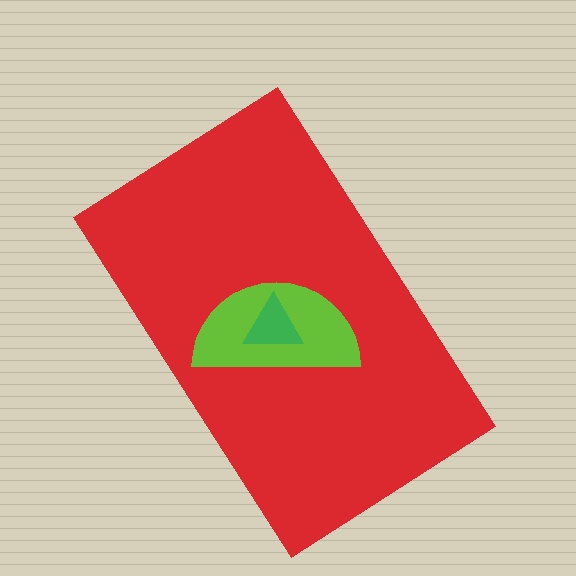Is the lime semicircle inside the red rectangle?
Yes.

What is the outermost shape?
The red rectangle.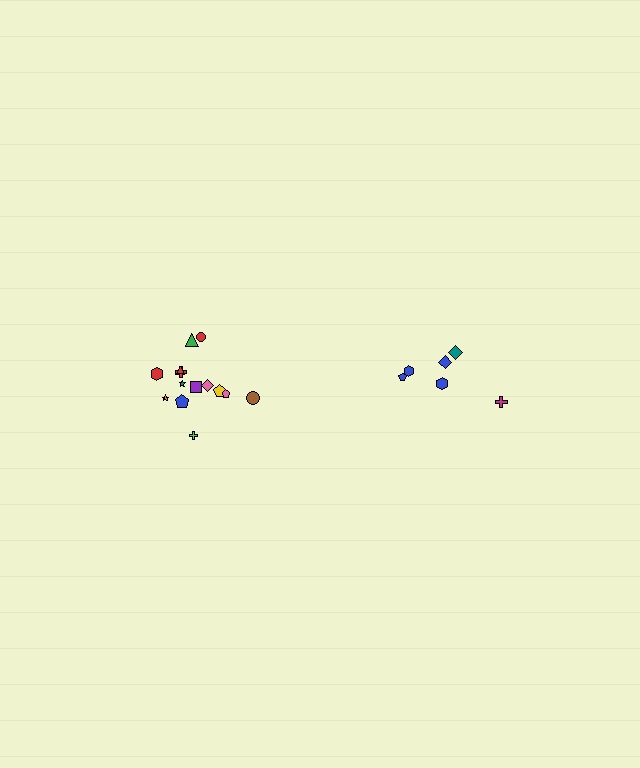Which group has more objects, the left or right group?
The left group.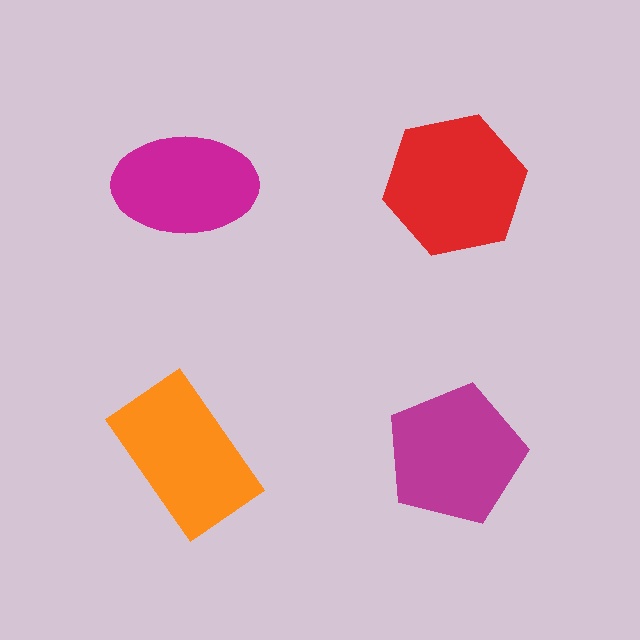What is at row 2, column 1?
An orange rectangle.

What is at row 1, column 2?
A red hexagon.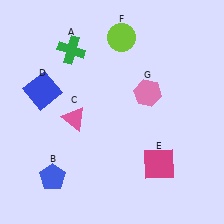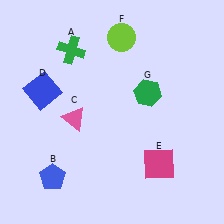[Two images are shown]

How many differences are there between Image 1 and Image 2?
There is 1 difference between the two images.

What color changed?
The hexagon (G) changed from pink in Image 1 to green in Image 2.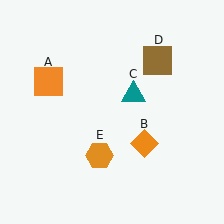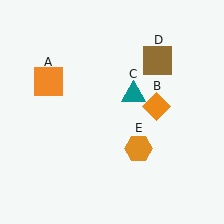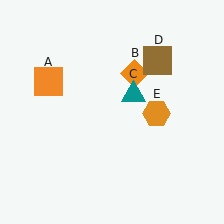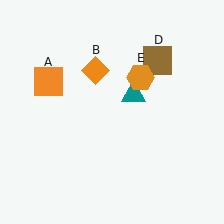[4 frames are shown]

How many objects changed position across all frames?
2 objects changed position: orange diamond (object B), orange hexagon (object E).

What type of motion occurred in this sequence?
The orange diamond (object B), orange hexagon (object E) rotated counterclockwise around the center of the scene.